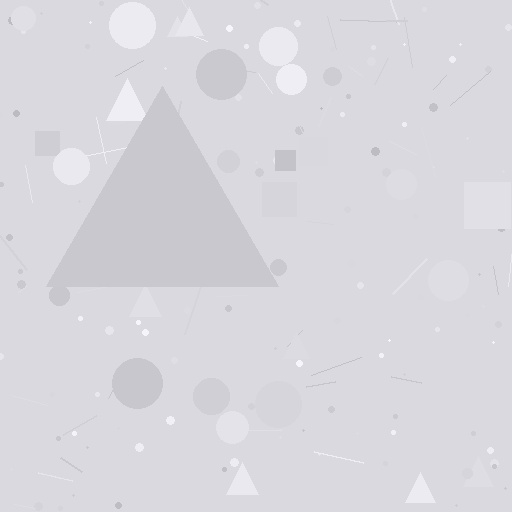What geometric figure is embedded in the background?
A triangle is embedded in the background.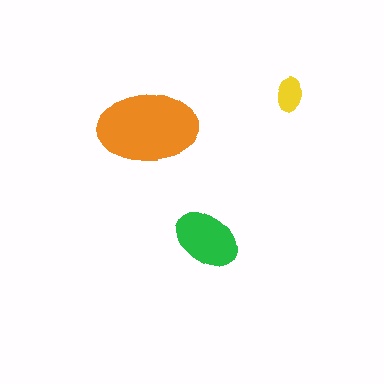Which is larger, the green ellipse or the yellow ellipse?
The green one.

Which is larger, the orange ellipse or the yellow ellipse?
The orange one.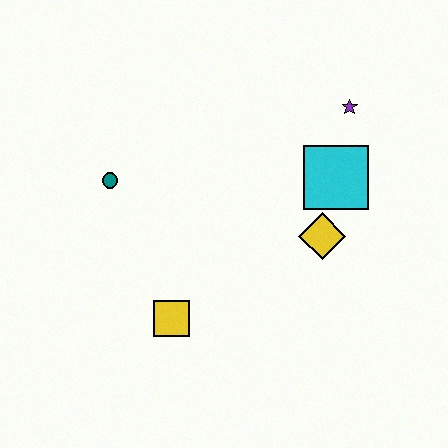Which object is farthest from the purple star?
The yellow square is farthest from the purple star.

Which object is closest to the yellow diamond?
The cyan square is closest to the yellow diamond.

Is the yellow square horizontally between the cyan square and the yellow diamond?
No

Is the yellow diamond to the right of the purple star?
No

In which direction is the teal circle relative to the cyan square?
The teal circle is to the left of the cyan square.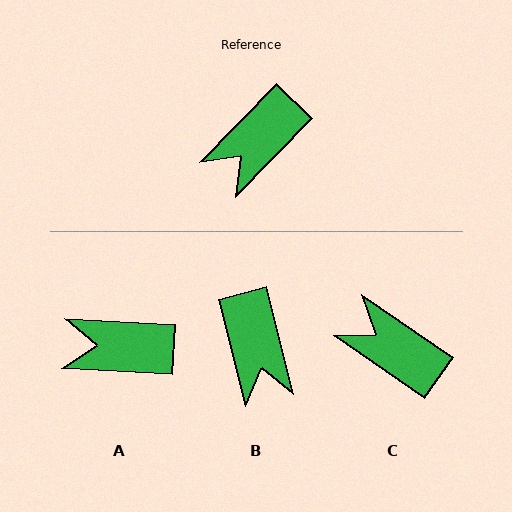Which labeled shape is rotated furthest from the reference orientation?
C, about 80 degrees away.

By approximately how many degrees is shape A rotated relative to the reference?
Approximately 49 degrees clockwise.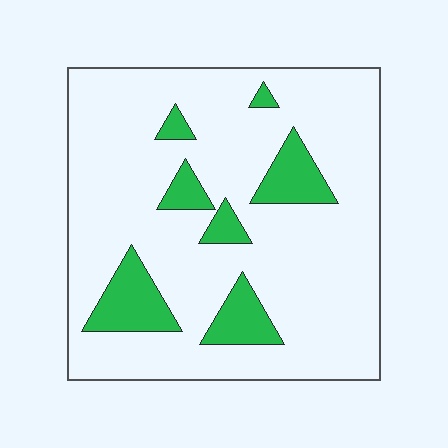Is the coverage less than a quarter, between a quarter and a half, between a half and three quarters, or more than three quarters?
Less than a quarter.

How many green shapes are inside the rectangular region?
7.